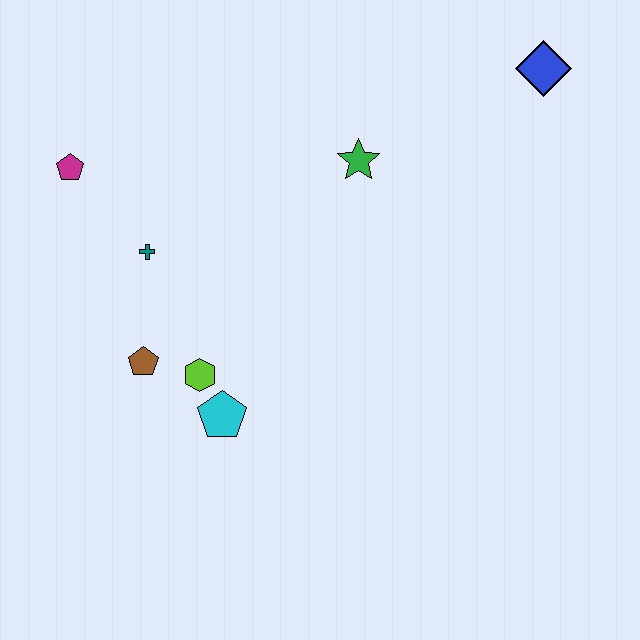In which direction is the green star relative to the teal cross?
The green star is to the right of the teal cross.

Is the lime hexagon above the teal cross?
No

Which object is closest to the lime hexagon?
The cyan pentagon is closest to the lime hexagon.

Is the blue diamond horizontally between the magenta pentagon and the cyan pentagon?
No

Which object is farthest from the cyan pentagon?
The blue diamond is farthest from the cyan pentagon.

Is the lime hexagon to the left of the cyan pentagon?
Yes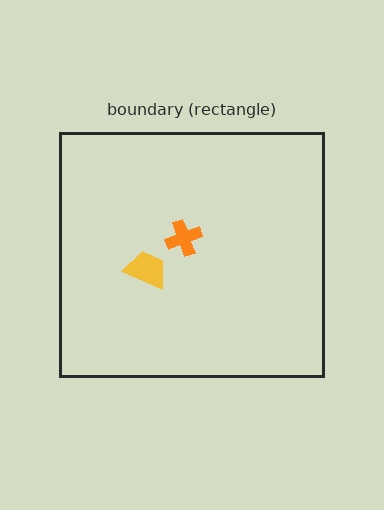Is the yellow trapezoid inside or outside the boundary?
Inside.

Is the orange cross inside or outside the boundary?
Inside.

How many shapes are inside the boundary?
2 inside, 0 outside.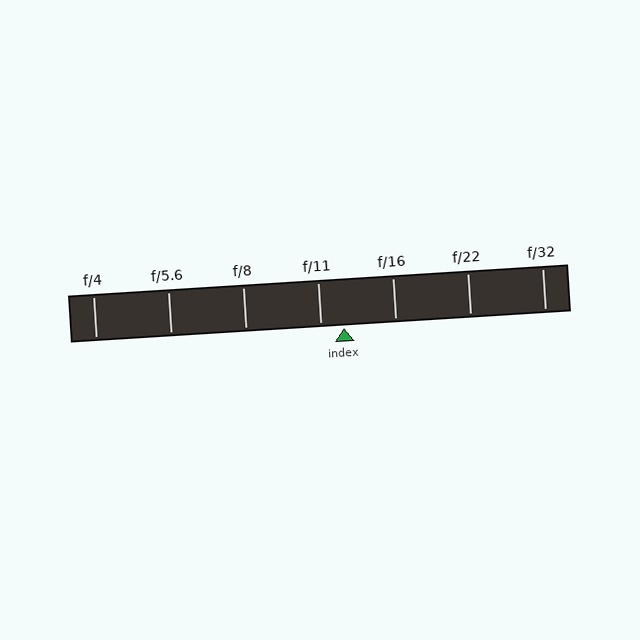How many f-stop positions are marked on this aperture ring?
There are 7 f-stop positions marked.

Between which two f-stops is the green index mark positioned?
The index mark is between f/11 and f/16.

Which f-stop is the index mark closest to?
The index mark is closest to f/11.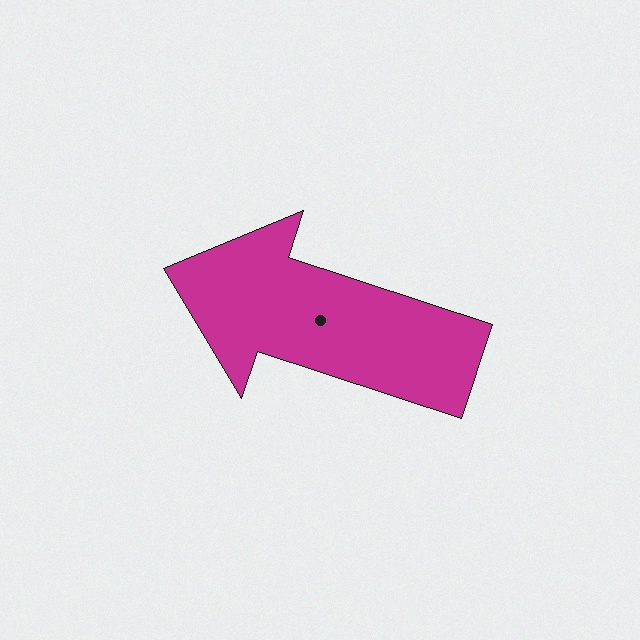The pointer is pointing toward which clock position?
Roughly 10 o'clock.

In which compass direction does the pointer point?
West.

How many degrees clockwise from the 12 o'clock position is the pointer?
Approximately 288 degrees.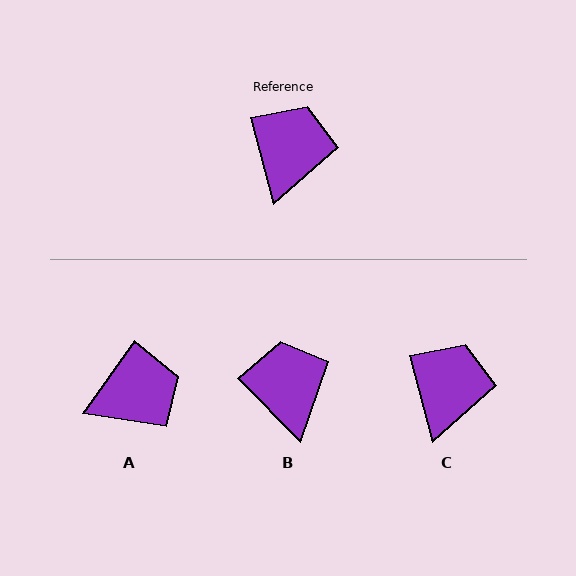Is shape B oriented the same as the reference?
No, it is off by about 30 degrees.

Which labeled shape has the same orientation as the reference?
C.